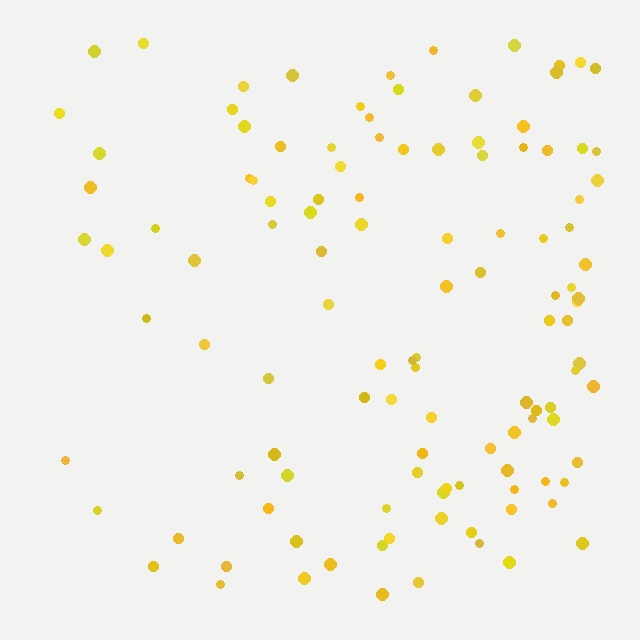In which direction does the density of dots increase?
From left to right, with the right side densest.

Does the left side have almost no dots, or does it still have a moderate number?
Still a moderate number, just noticeably fewer than the right.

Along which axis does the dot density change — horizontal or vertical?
Horizontal.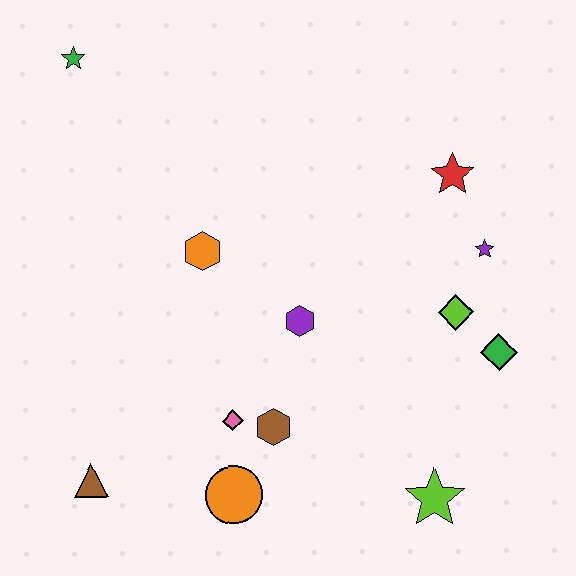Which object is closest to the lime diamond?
The green diamond is closest to the lime diamond.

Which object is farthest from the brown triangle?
The red star is farthest from the brown triangle.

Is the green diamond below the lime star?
No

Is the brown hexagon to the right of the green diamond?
No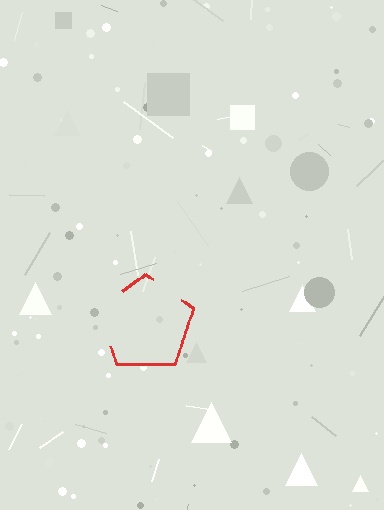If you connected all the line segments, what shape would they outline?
They would outline a pentagon.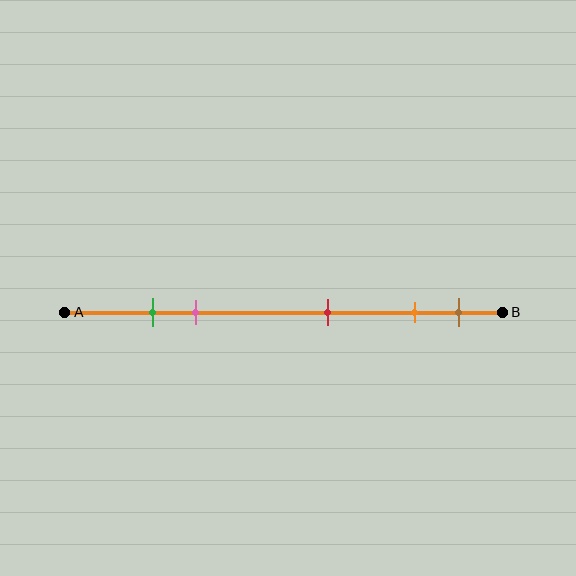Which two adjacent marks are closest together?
The green and pink marks are the closest adjacent pair.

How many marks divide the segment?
There are 5 marks dividing the segment.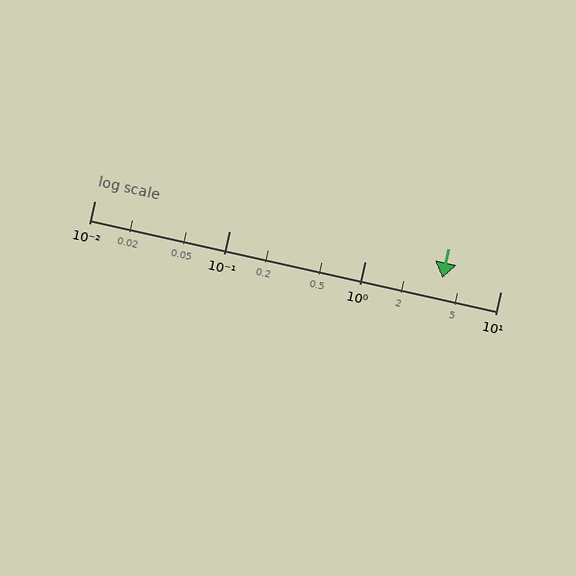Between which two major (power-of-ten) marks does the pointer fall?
The pointer is between 1 and 10.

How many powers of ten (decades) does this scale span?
The scale spans 3 decades, from 0.01 to 10.